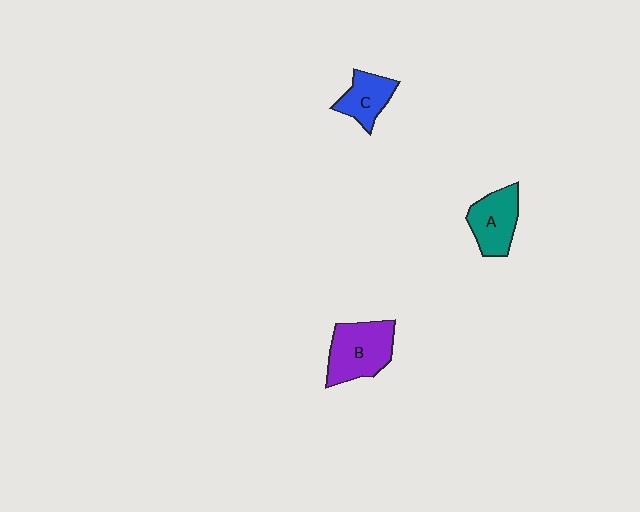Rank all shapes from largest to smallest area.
From largest to smallest: B (purple), A (teal), C (blue).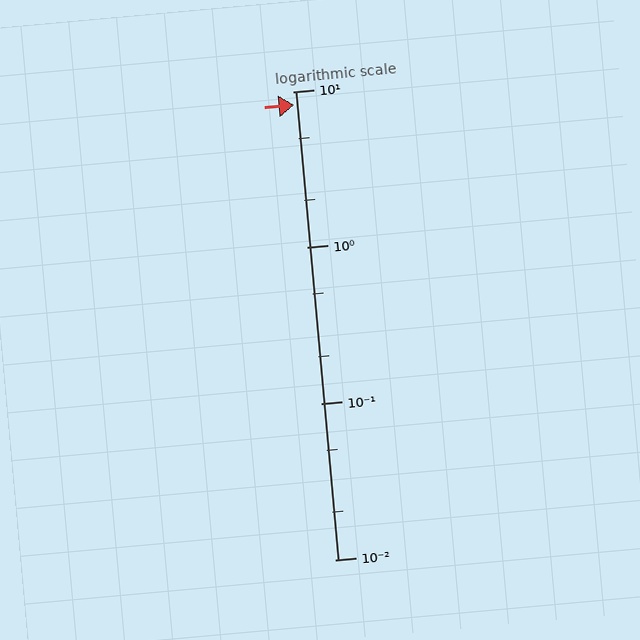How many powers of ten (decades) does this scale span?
The scale spans 3 decades, from 0.01 to 10.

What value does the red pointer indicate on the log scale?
The pointer indicates approximately 8.2.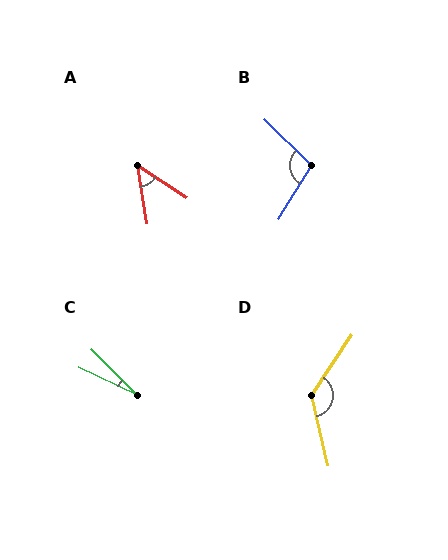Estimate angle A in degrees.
Approximately 47 degrees.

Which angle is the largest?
D, at approximately 133 degrees.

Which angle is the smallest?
C, at approximately 20 degrees.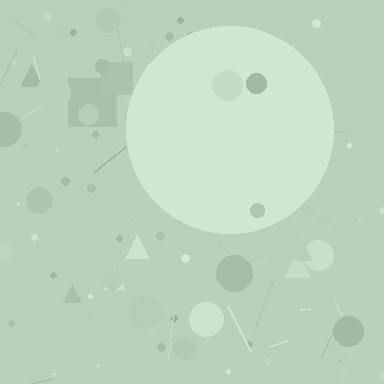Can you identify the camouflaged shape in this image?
The camouflaged shape is a circle.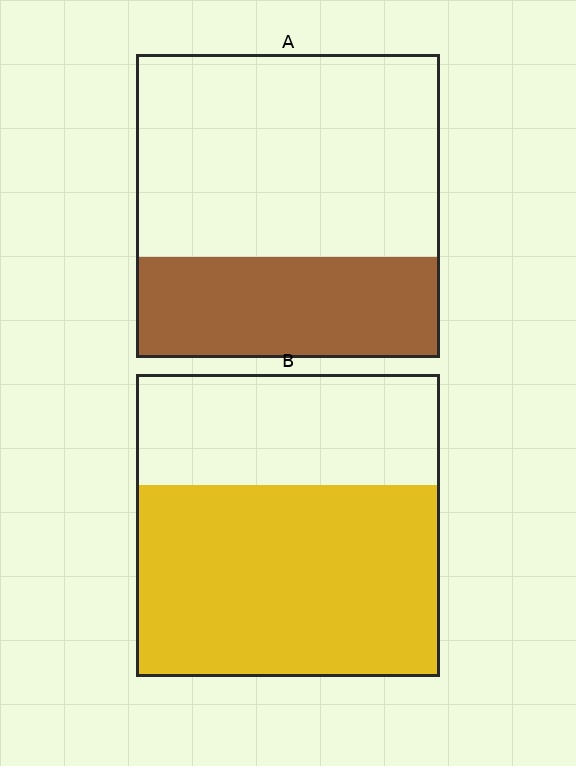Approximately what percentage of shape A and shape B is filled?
A is approximately 35% and B is approximately 65%.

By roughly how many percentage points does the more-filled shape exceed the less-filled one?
By roughly 30 percentage points (B over A).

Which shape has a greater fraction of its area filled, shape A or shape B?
Shape B.